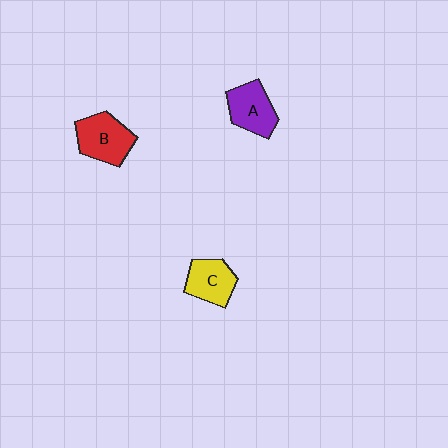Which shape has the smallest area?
Shape C (yellow).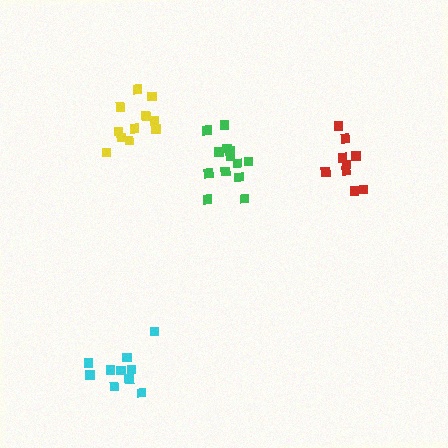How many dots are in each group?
Group 1: 13 dots, Group 2: 12 dots, Group 3: 10 dots, Group 4: 9 dots (44 total).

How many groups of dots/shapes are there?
There are 4 groups.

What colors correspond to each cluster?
The clusters are colored: green, yellow, cyan, red.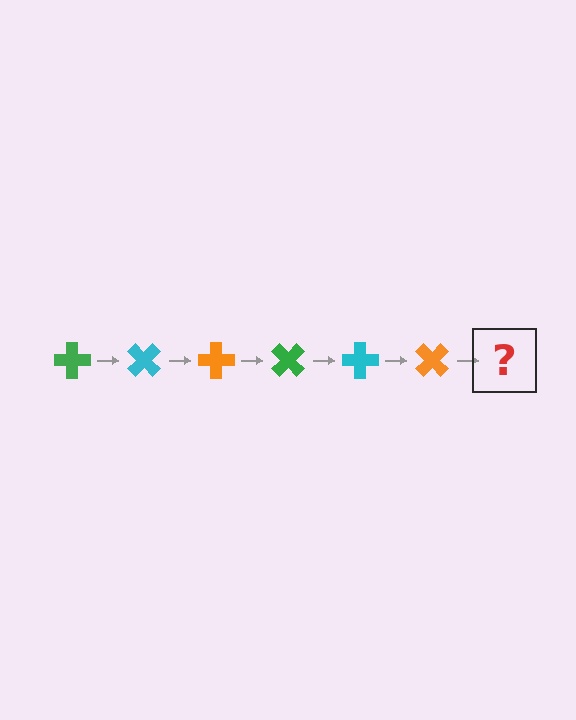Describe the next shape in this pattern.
It should be a green cross, rotated 270 degrees from the start.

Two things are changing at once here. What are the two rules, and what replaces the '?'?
The two rules are that it rotates 45 degrees each step and the color cycles through green, cyan, and orange. The '?' should be a green cross, rotated 270 degrees from the start.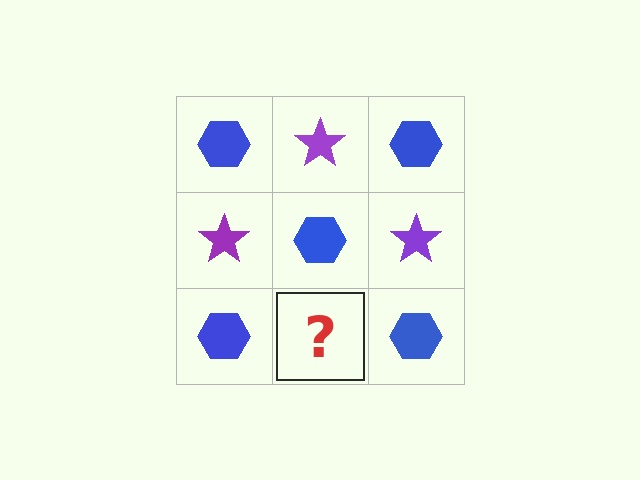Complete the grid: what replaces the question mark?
The question mark should be replaced with a purple star.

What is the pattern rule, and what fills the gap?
The rule is that it alternates blue hexagon and purple star in a checkerboard pattern. The gap should be filled with a purple star.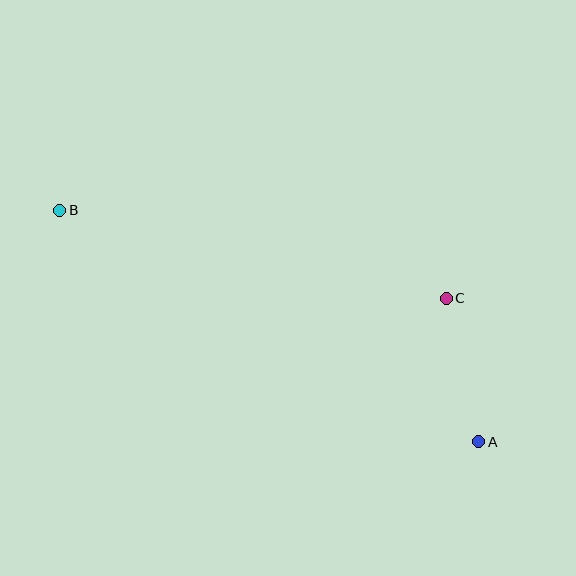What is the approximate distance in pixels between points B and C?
The distance between B and C is approximately 396 pixels.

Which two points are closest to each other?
Points A and C are closest to each other.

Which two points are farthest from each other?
Points A and B are farthest from each other.